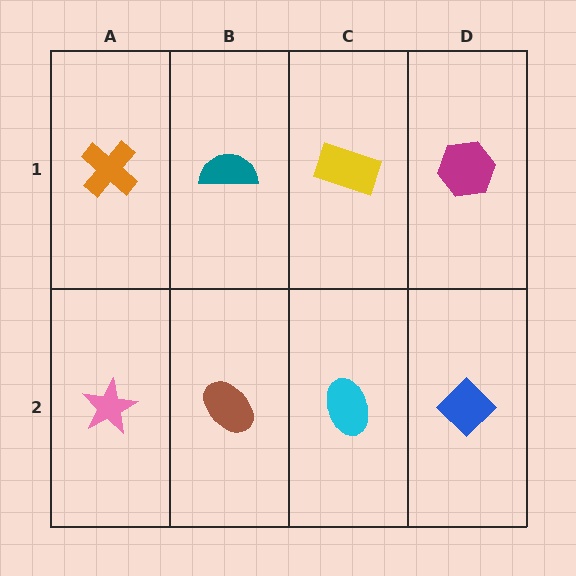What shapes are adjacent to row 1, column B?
A brown ellipse (row 2, column B), an orange cross (row 1, column A), a yellow rectangle (row 1, column C).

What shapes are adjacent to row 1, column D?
A blue diamond (row 2, column D), a yellow rectangle (row 1, column C).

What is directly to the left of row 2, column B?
A pink star.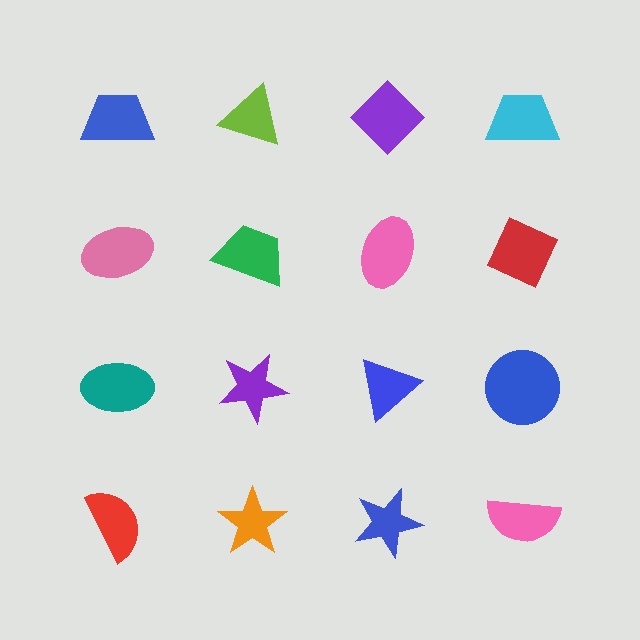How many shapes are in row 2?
4 shapes.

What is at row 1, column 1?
A blue trapezoid.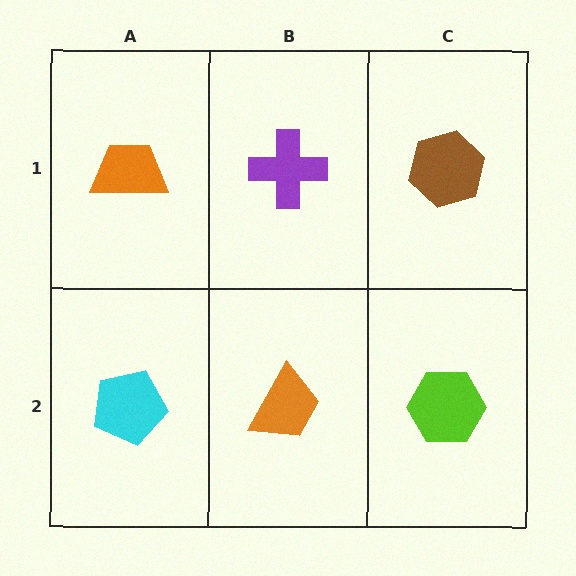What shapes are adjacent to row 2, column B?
A purple cross (row 1, column B), a cyan pentagon (row 2, column A), a lime hexagon (row 2, column C).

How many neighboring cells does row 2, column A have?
2.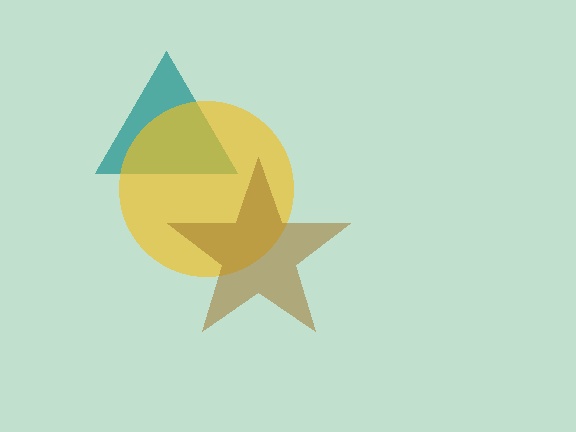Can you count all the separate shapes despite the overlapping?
Yes, there are 3 separate shapes.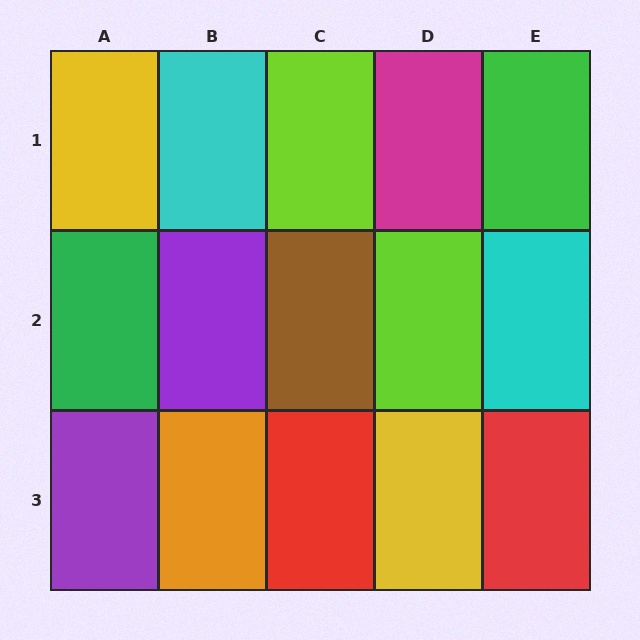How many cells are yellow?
2 cells are yellow.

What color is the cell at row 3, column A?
Purple.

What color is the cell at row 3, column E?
Red.